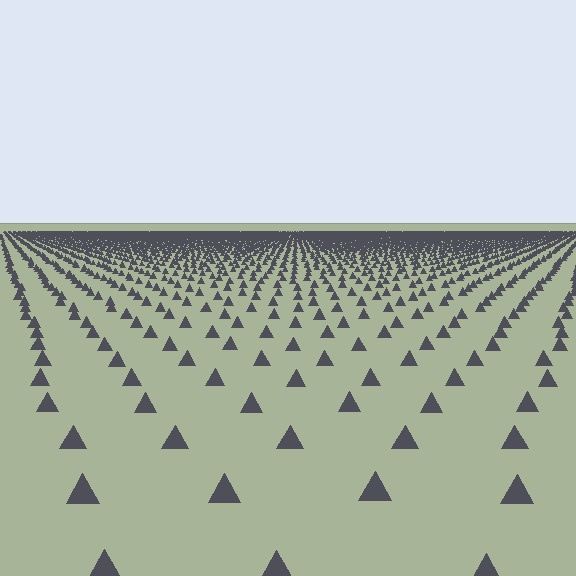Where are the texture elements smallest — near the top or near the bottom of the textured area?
Near the top.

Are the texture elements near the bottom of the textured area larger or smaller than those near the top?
Larger. Near the bottom, elements are closer to the viewer and appear at a bigger on-screen size.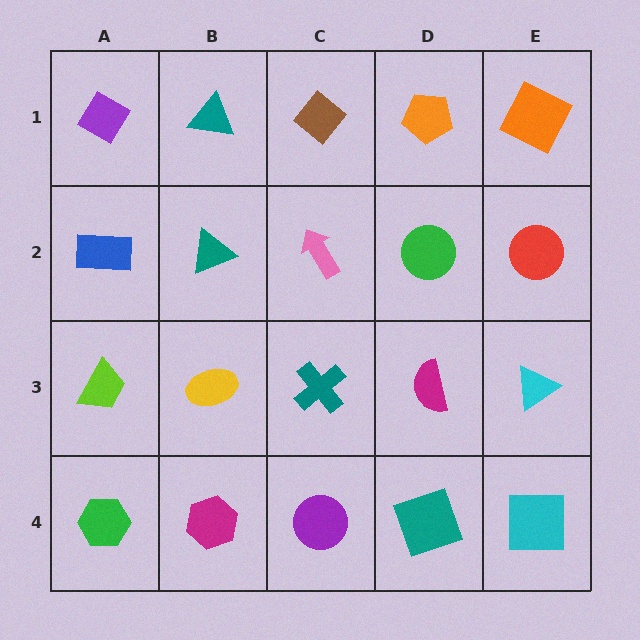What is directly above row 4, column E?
A cyan triangle.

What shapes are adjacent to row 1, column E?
A red circle (row 2, column E), an orange pentagon (row 1, column D).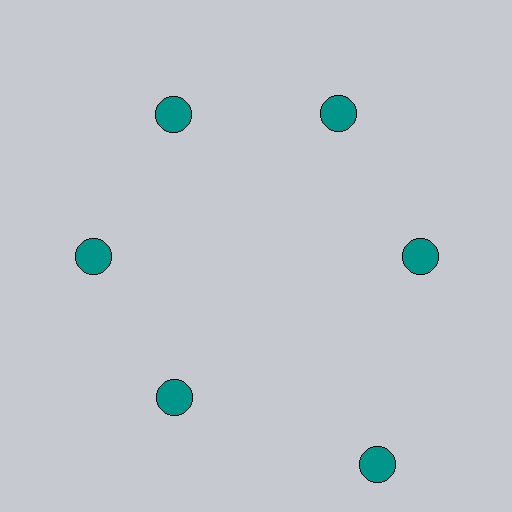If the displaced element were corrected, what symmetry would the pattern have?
It would have 6-fold rotational symmetry — the pattern would map onto itself every 60 degrees.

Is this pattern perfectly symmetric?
No. The 6 teal circles are arranged in a ring, but one element near the 5 o'clock position is pushed outward from the center, breaking the 6-fold rotational symmetry.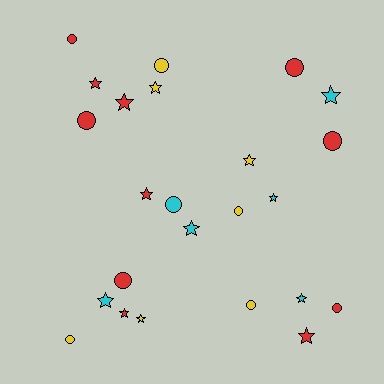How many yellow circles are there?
There are 4 yellow circles.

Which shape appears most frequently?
Star, with 13 objects.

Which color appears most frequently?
Red, with 11 objects.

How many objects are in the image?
There are 24 objects.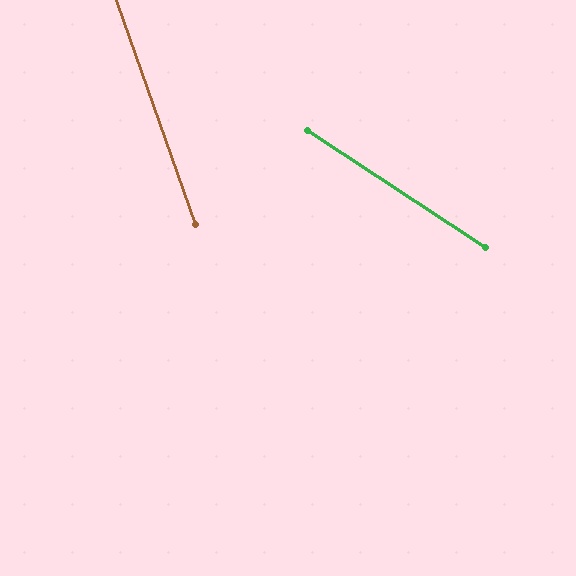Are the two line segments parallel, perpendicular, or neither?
Neither parallel nor perpendicular — they differ by about 37°.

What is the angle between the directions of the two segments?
Approximately 37 degrees.